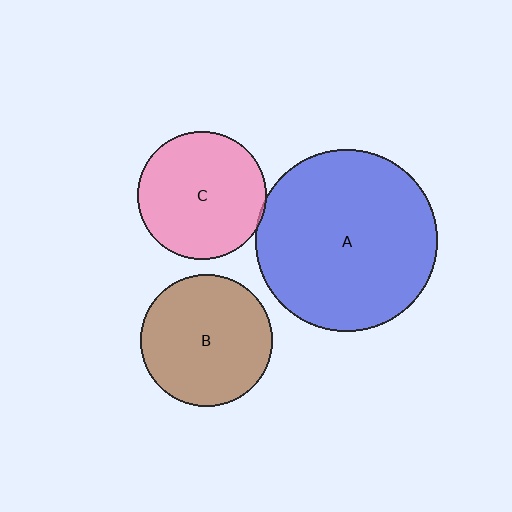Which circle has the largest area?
Circle A (blue).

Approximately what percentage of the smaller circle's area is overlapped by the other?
Approximately 5%.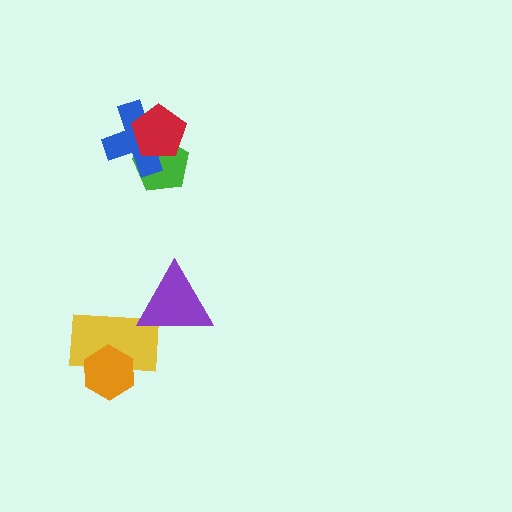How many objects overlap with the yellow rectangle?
2 objects overlap with the yellow rectangle.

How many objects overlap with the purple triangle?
1 object overlaps with the purple triangle.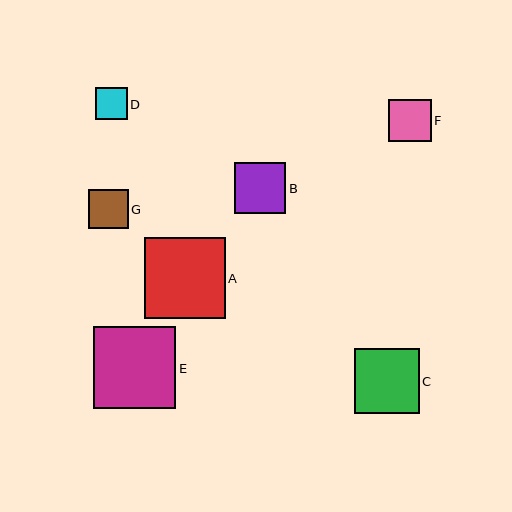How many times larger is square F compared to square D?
Square F is approximately 1.3 times the size of square D.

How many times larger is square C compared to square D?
Square C is approximately 2.0 times the size of square D.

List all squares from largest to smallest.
From largest to smallest: E, A, C, B, F, G, D.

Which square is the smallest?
Square D is the smallest with a size of approximately 32 pixels.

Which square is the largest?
Square E is the largest with a size of approximately 82 pixels.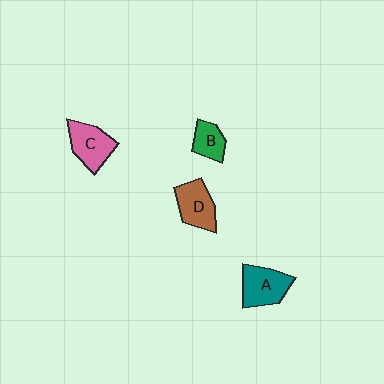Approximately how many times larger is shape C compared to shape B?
Approximately 1.6 times.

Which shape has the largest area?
Shape A (teal).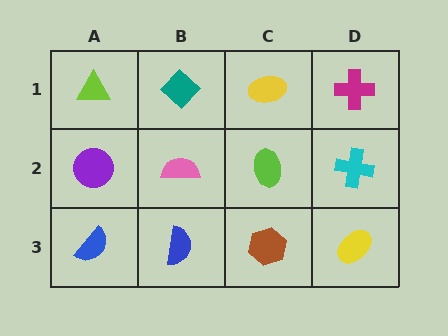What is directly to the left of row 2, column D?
A lime ellipse.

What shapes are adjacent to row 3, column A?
A purple circle (row 2, column A), a blue semicircle (row 3, column B).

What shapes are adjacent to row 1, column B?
A pink semicircle (row 2, column B), a lime triangle (row 1, column A), a yellow ellipse (row 1, column C).